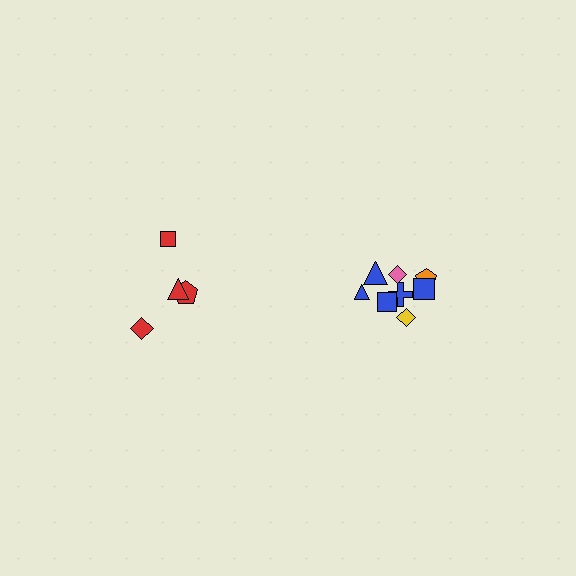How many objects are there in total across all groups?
There are 12 objects.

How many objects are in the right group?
There are 8 objects.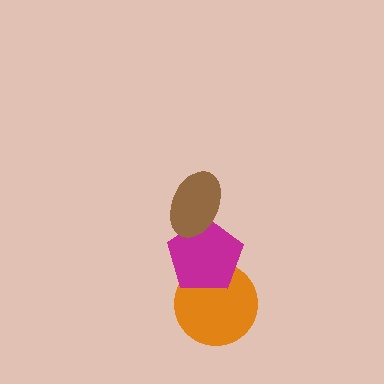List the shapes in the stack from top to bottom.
From top to bottom: the brown ellipse, the magenta pentagon, the orange circle.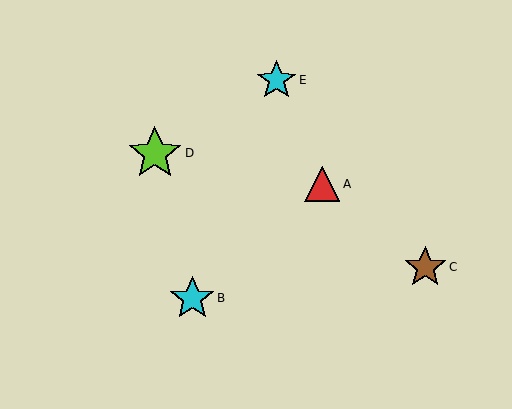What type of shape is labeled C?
Shape C is a brown star.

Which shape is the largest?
The lime star (labeled D) is the largest.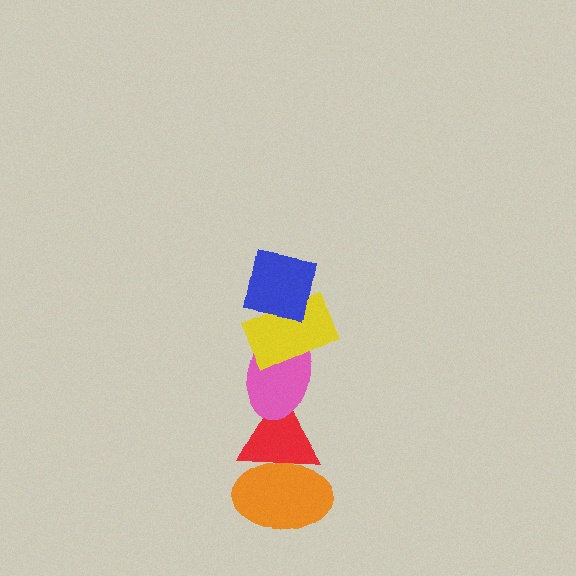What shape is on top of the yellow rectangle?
The blue square is on top of the yellow rectangle.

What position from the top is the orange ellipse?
The orange ellipse is 5th from the top.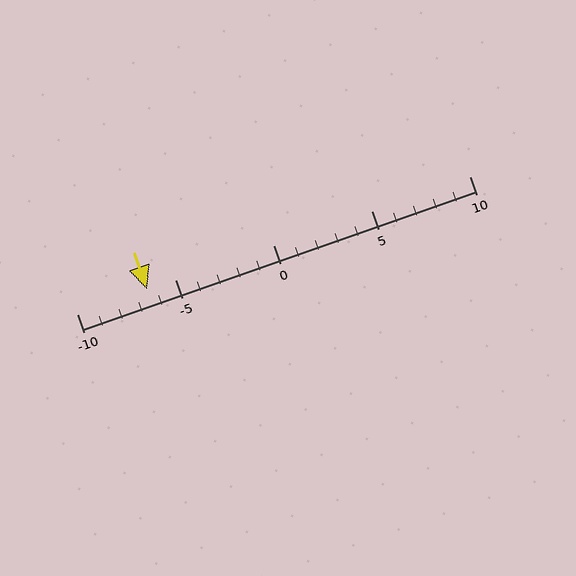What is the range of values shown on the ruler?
The ruler shows values from -10 to 10.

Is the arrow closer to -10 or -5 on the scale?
The arrow is closer to -5.